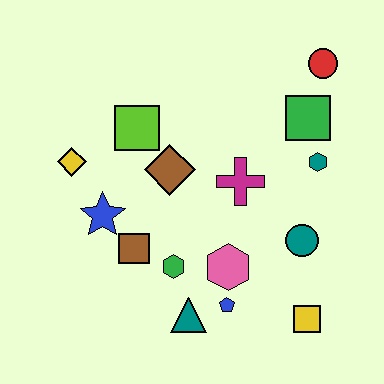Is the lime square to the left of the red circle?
Yes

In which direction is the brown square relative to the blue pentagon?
The brown square is to the left of the blue pentagon.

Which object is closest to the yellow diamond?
The blue star is closest to the yellow diamond.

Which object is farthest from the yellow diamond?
The yellow square is farthest from the yellow diamond.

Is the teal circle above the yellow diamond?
No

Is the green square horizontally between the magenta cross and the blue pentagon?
No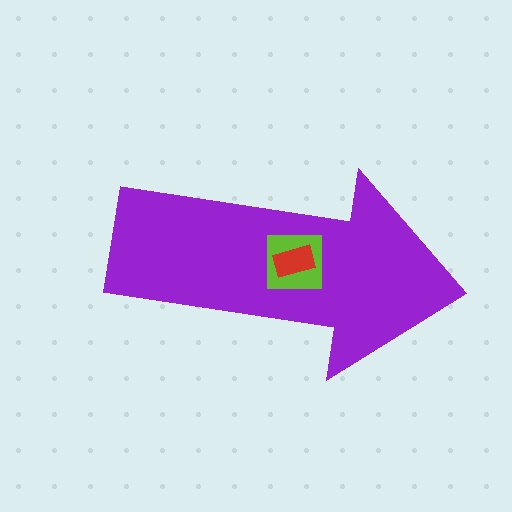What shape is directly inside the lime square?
The red rectangle.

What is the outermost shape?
The purple arrow.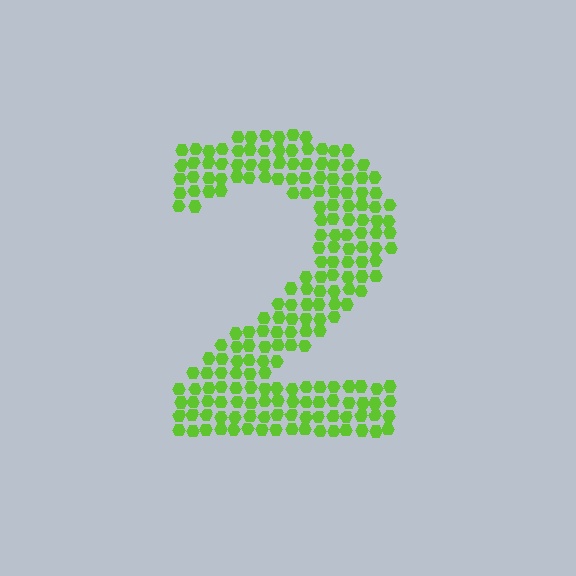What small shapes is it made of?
It is made of small hexagons.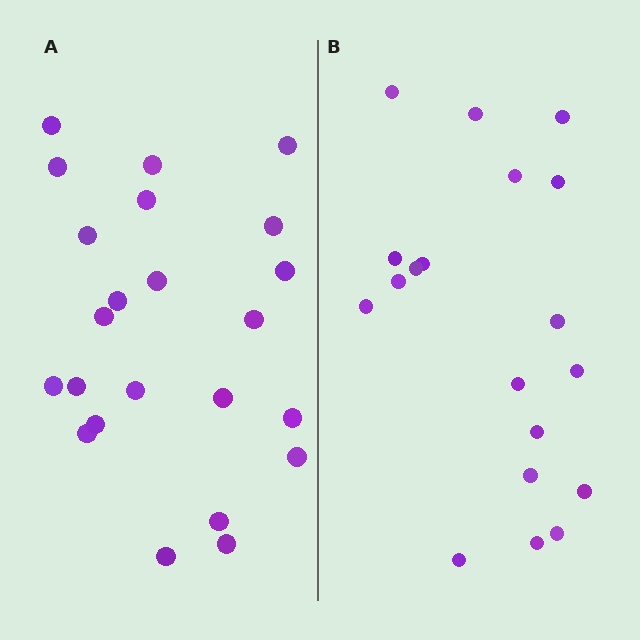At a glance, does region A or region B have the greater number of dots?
Region A (the left region) has more dots.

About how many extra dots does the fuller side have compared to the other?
Region A has about 4 more dots than region B.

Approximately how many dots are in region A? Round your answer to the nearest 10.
About 20 dots. (The exact count is 23, which rounds to 20.)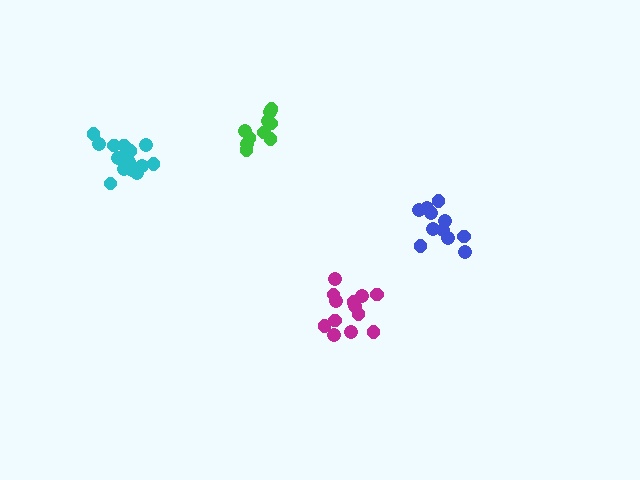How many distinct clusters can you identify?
There are 4 distinct clusters.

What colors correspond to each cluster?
The clusters are colored: cyan, blue, magenta, green.